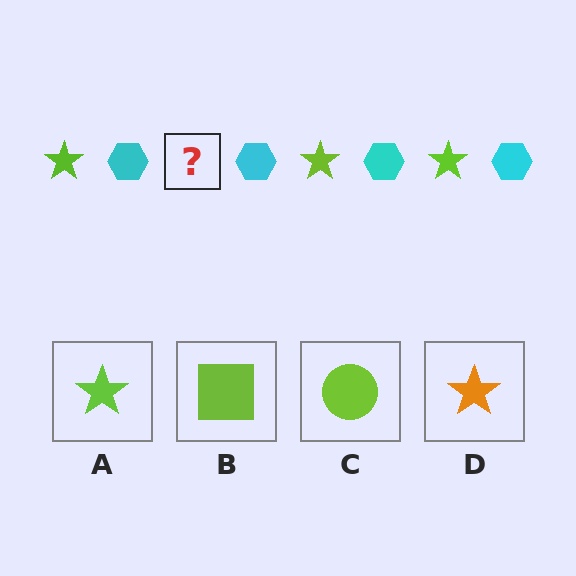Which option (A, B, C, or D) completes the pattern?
A.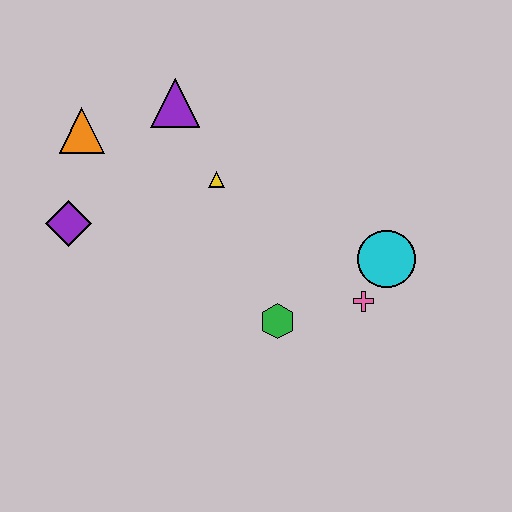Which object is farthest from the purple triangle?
The pink cross is farthest from the purple triangle.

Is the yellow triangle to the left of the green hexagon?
Yes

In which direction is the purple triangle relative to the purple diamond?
The purple triangle is above the purple diamond.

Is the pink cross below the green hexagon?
No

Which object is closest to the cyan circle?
The pink cross is closest to the cyan circle.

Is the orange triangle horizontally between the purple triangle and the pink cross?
No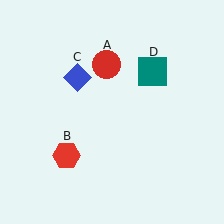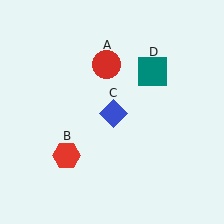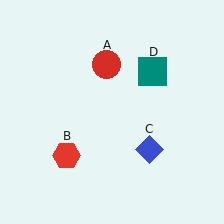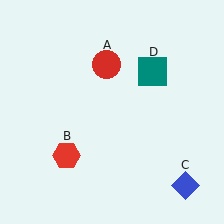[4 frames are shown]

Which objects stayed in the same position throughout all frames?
Red circle (object A) and red hexagon (object B) and teal square (object D) remained stationary.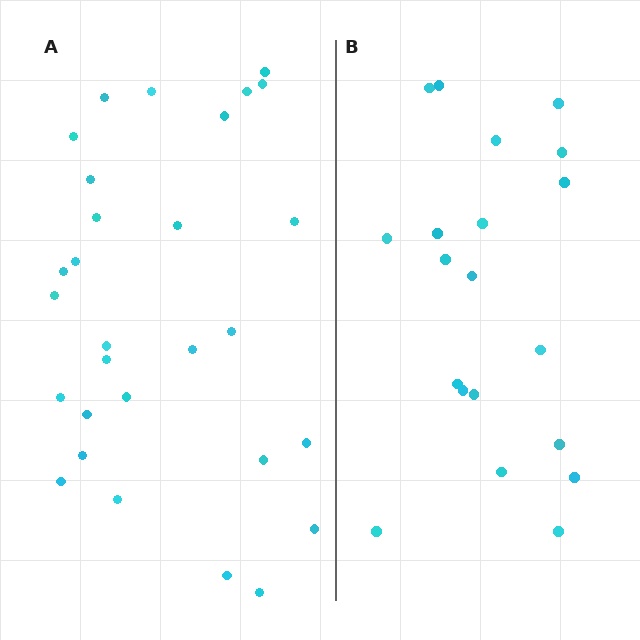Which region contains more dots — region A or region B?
Region A (the left region) has more dots.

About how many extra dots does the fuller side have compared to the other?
Region A has roughly 8 or so more dots than region B.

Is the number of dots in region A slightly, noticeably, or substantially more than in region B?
Region A has substantially more. The ratio is roughly 1.4 to 1.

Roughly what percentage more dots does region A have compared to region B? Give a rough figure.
About 45% more.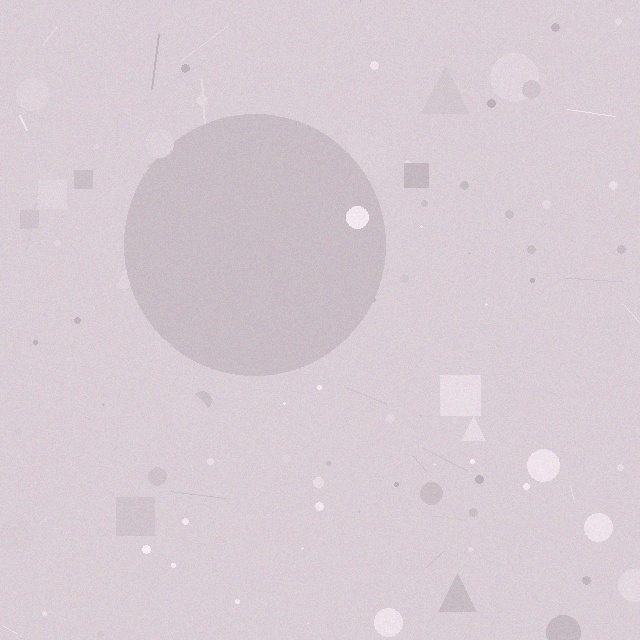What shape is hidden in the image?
A circle is hidden in the image.